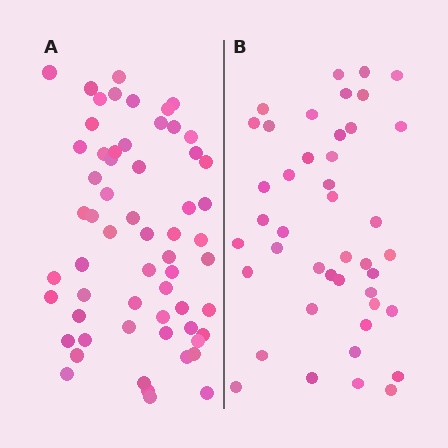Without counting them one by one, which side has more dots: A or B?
Region A (the left region) has more dots.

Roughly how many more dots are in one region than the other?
Region A has approximately 15 more dots than region B.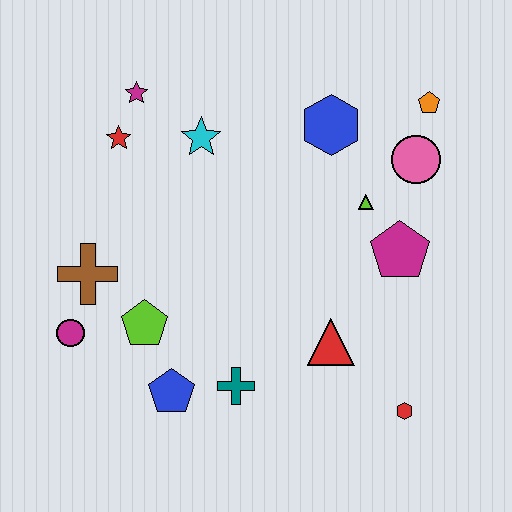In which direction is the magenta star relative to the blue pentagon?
The magenta star is above the blue pentagon.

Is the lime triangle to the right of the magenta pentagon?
No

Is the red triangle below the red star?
Yes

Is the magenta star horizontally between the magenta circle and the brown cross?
No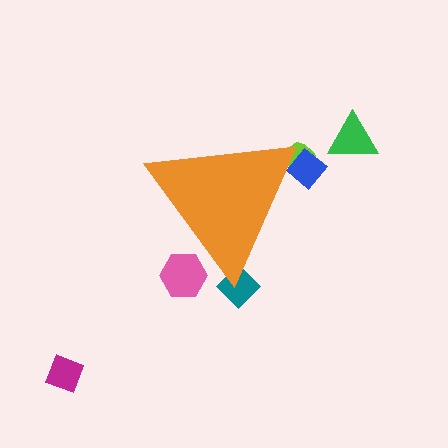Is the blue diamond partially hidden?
Yes, the blue diamond is partially hidden behind the orange triangle.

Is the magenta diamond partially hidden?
No, the magenta diamond is fully visible.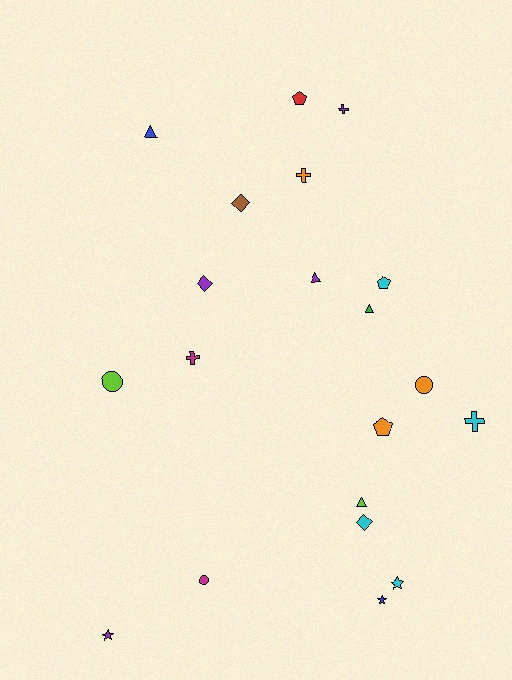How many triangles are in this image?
There are 4 triangles.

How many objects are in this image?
There are 20 objects.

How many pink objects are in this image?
There are no pink objects.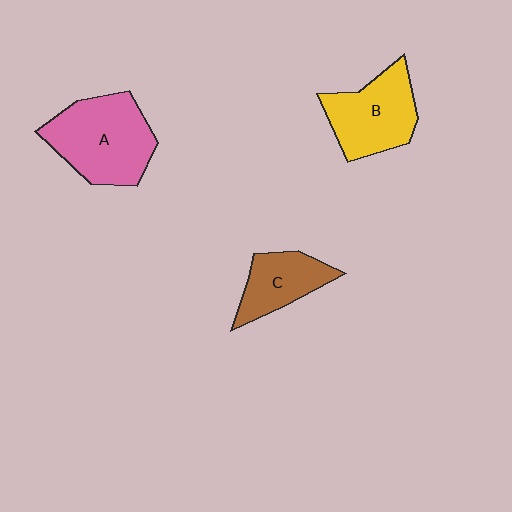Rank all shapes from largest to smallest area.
From largest to smallest: A (pink), B (yellow), C (brown).